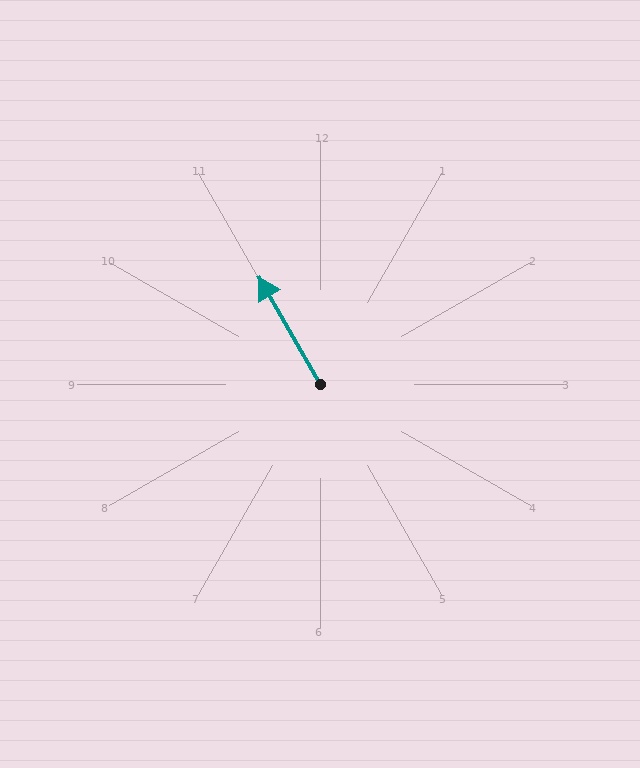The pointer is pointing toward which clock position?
Roughly 11 o'clock.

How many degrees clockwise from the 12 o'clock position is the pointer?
Approximately 330 degrees.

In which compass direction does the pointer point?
Northwest.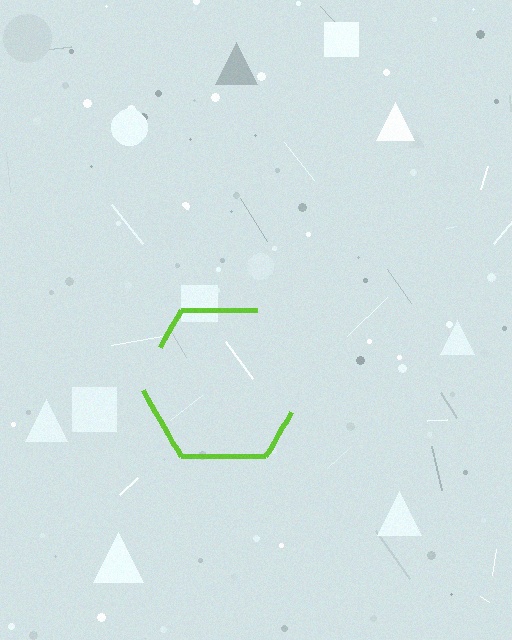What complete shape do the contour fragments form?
The contour fragments form a hexagon.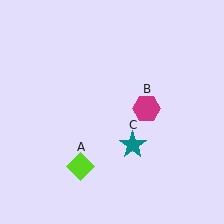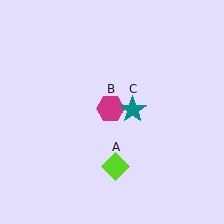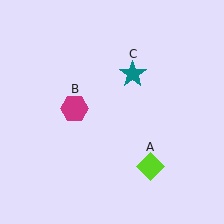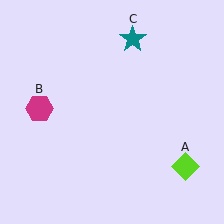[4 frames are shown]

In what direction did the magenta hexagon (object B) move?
The magenta hexagon (object B) moved left.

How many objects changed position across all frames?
3 objects changed position: lime diamond (object A), magenta hexagon (object B), teal star (object C).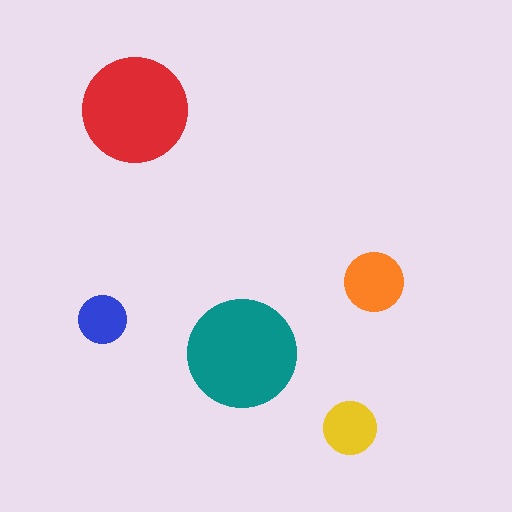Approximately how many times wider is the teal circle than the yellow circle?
About 2 times wider.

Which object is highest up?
The red circle is topmost.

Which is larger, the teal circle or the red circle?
The teal one.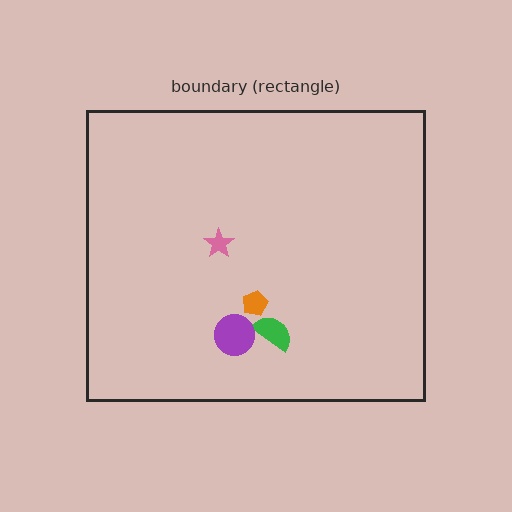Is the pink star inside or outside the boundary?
Inside.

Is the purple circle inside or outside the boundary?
Inside.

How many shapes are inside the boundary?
4 inside, 0 outside.